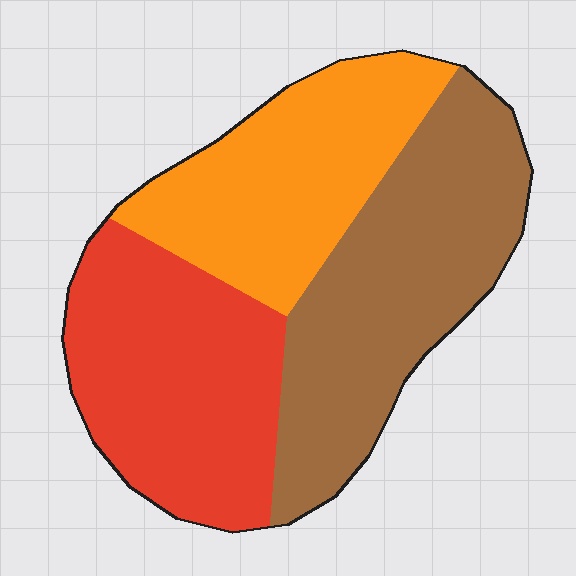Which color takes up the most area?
Brown, at roughly 40%.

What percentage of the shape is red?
Red covers about 35% of the shape.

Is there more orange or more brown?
Brown.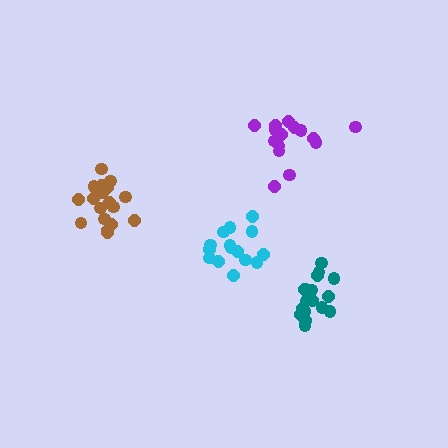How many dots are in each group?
Group 1: 15 dots, Group 2: 18 dots, Group 3: 15 dots, Group 4: 18 dots (66 total).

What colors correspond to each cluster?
The clusters are colored: purple, teal, cyan, brown.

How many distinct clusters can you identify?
There are 4 distinct clusters.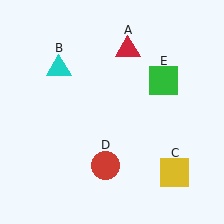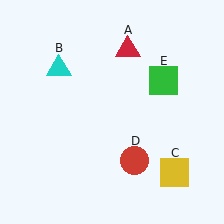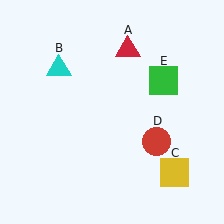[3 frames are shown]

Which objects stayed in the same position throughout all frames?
Red triangle (object A) and cyan triangle (object B) and yellow square (object C) and green square (object E) remained stationary.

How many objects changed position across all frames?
1 object changed position: red circle (object D).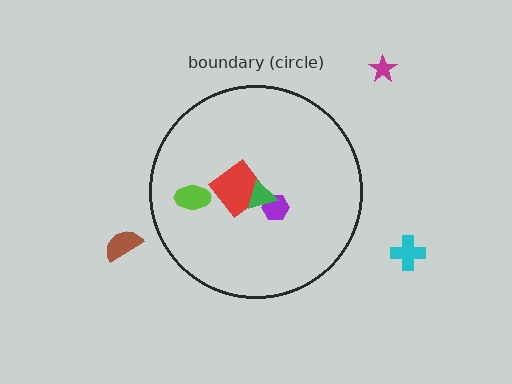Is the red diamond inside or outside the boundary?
Inside.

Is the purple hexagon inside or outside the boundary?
Inside.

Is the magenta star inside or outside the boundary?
Outside.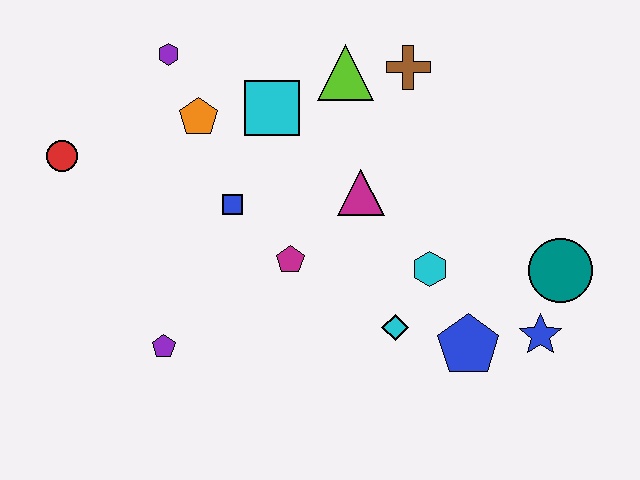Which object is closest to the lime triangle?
The brown cross is closest to the lime triangle.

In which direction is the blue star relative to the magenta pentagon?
The blue star is to the right of the magenta pentagon.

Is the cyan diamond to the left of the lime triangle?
No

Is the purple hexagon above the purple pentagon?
Yes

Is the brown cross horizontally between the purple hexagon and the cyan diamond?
No